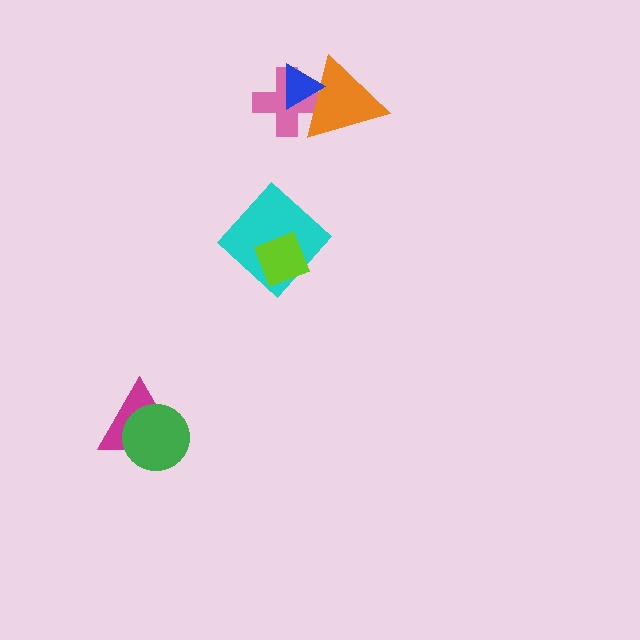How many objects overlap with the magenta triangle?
1 object overlaps with the magenta triangle.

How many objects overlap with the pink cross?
2 objects overlap with the pink cross.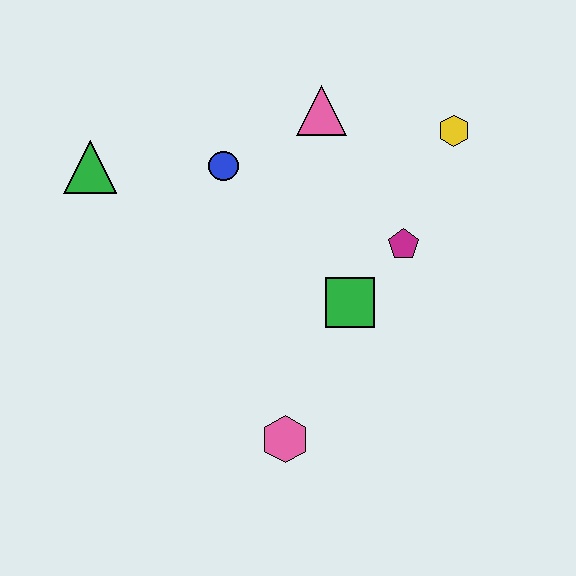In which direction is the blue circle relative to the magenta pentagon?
The blue circle is to the left of the magenta pentagon.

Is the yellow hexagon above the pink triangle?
No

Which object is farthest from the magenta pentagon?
The green triangle is farthest from the magenta pentagon.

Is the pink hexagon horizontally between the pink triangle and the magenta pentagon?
No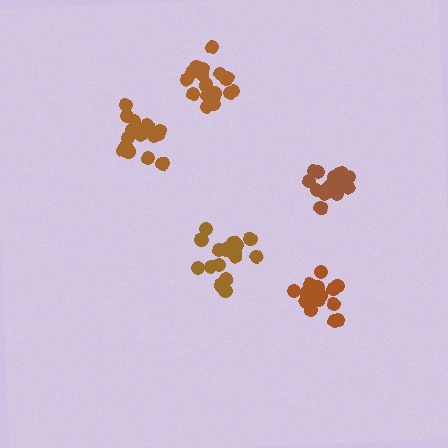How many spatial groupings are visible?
There are 5 spatial groupings.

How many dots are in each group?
Group 1: 18 dots, Group 2: 16 dots, Group 3: 19 dots, Group 4: 18 dots, Group 5: 17 dots (88 total).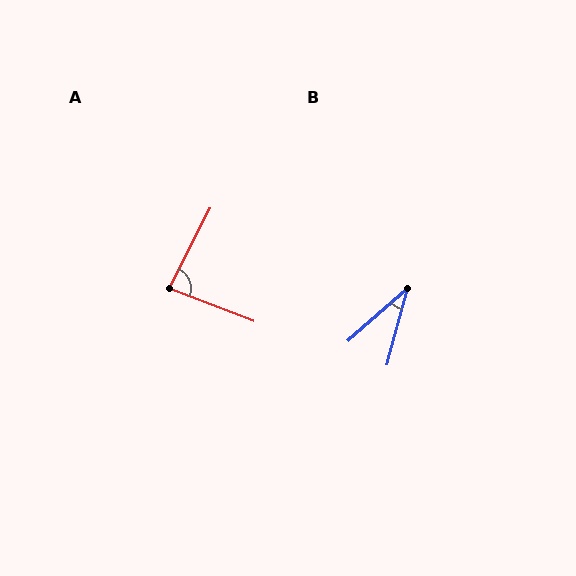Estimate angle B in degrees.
Approximately 34 degrees.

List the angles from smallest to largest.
B (34°), A (85°).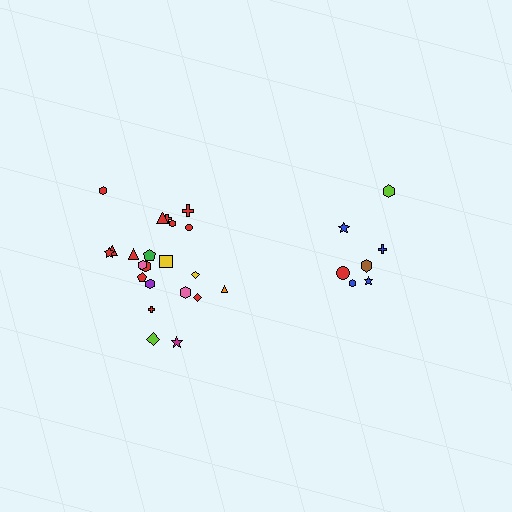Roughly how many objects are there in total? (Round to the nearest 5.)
Roughly 30 objects in total.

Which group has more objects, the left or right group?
The left group.